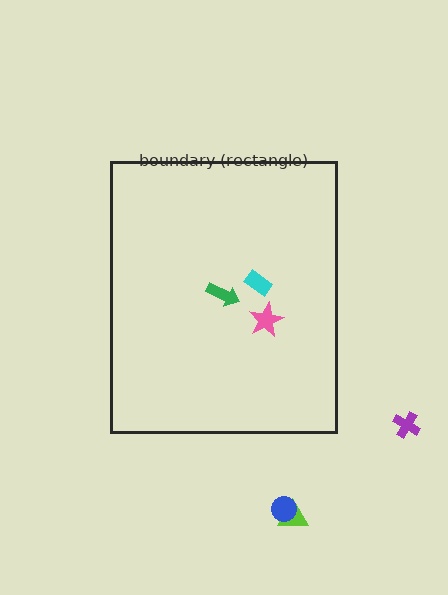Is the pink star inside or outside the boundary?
Inside.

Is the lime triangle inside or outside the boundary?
Outside.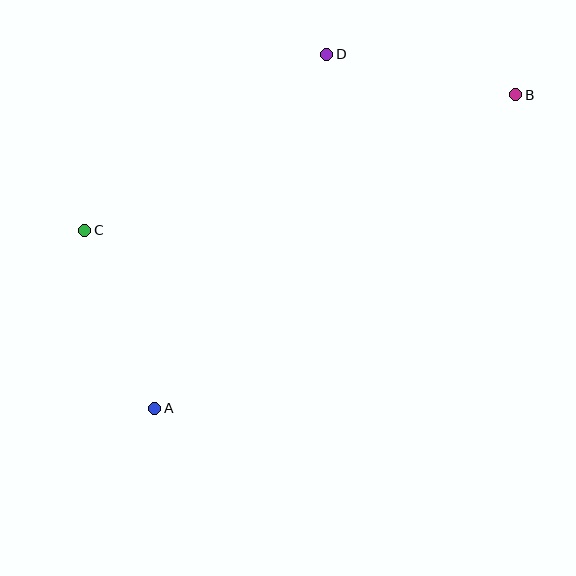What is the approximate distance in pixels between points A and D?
The distance between A and D is approximately 393 pixels.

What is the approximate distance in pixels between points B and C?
The distance between B and C is approximately 452 pixels.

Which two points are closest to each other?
Points A and C are closest to each other.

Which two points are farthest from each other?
Points A and B are farthest from each other.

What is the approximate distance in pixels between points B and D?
The distance between B and D is approximately 193 pixels.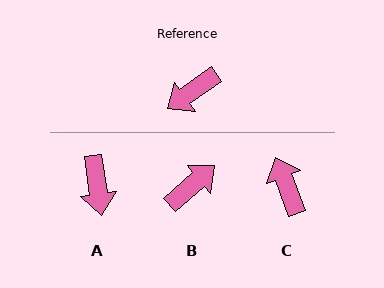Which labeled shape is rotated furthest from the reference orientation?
B, about 175 degrees away.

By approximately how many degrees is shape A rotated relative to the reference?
Approximately 62 degrees counter-clockwise.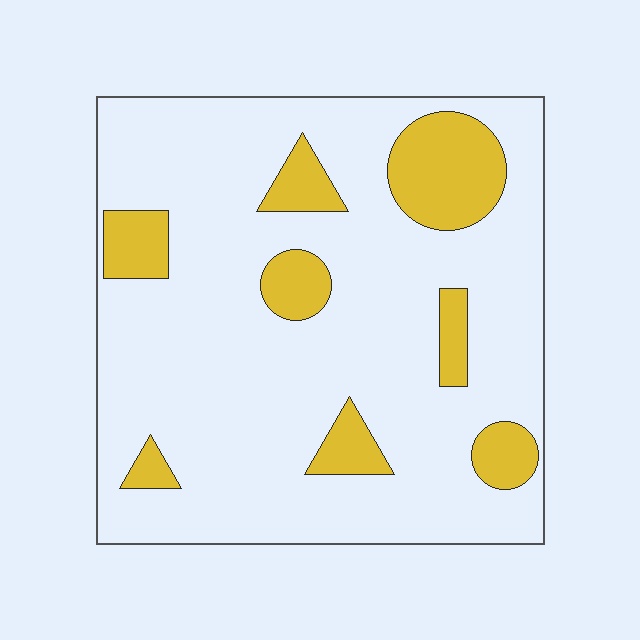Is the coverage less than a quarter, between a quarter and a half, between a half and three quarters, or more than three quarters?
Less than a quarter.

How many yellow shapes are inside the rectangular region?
8.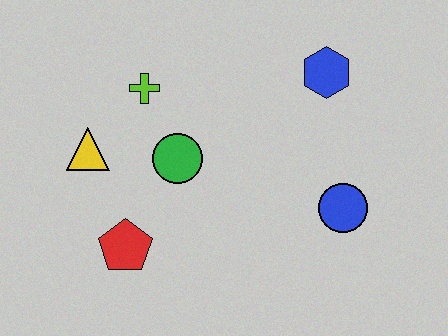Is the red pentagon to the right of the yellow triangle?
Yes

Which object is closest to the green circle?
The lime cross is closest to the green circle.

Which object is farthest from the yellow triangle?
The blue circle is farthest from the yellow triangle.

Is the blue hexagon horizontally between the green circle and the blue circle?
Yes